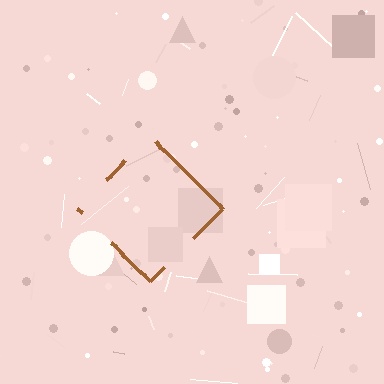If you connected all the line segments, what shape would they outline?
They would outline a diamond.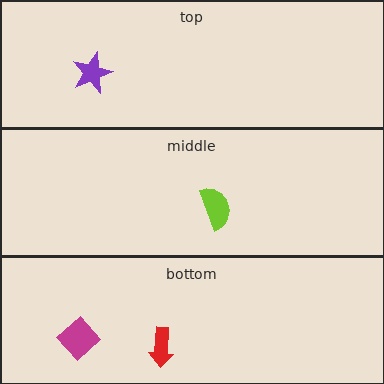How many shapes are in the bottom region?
2.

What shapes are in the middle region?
The lime semicircle.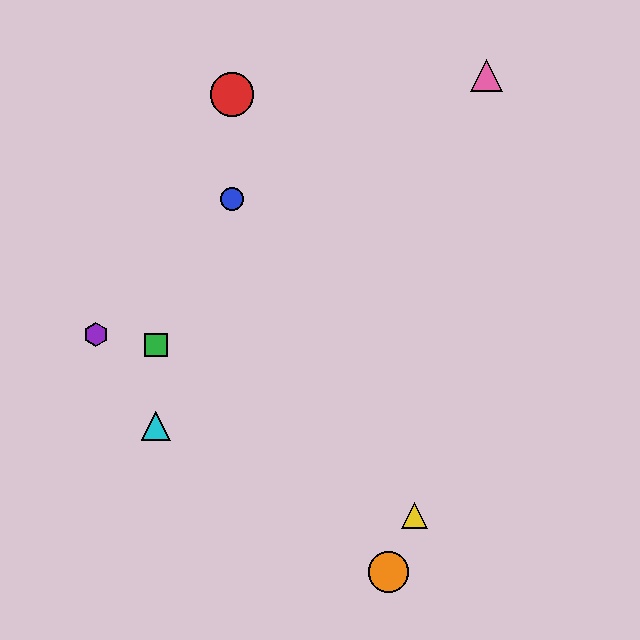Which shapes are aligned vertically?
The red circle, the blue circle are aligned vertically.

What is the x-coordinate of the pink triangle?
The pink triangle is at x≈487.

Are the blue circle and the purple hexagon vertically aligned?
No, the blue circle is at x≈232 and the purple hexagon is at x≈96.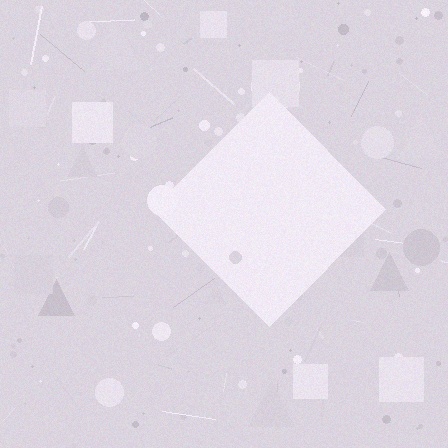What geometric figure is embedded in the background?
A diamond is embedded in the background.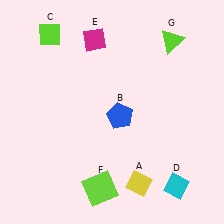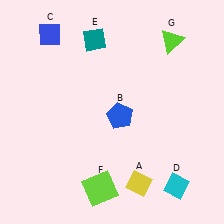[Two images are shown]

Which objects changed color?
C changed from lime to blue. E changed from magenta to teal.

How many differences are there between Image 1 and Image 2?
There are 2 differences between the two images.